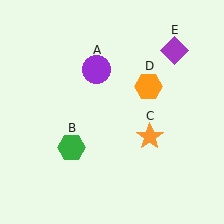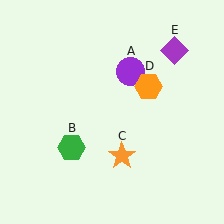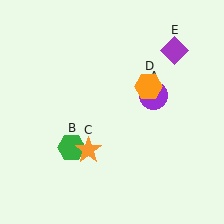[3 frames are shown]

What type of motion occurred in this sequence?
The purple circle (object A), orange star (object C) rotated clockwise around the center of the scene.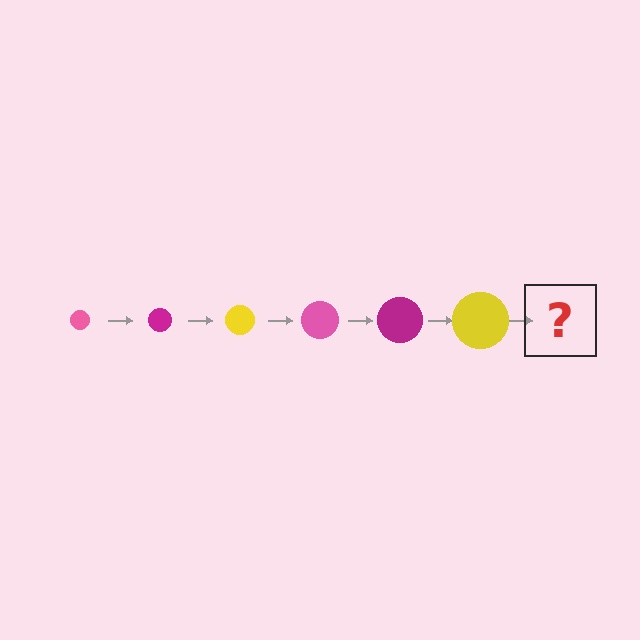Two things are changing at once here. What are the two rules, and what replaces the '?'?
The two rules are that the circle grows larger each step and the color cycles through pink, magenta, and yellow. The '?' should be a pink circle, larger than the previous one.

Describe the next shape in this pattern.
It should be a pink circle, larger than the previous one.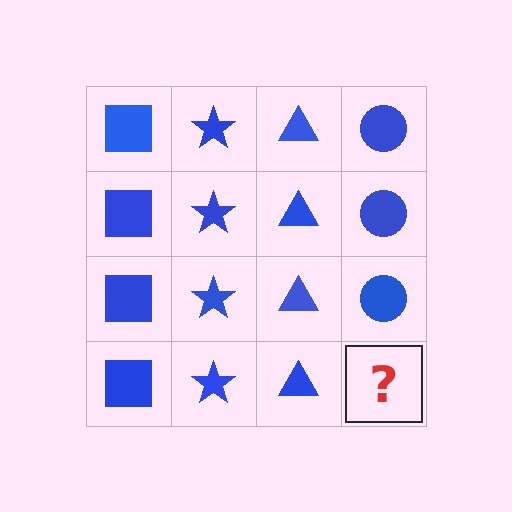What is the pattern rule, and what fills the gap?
The rule is that each column has a consistent shape. The gap should be filled with a blue circle.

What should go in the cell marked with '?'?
The missing cell should contain a blue circle.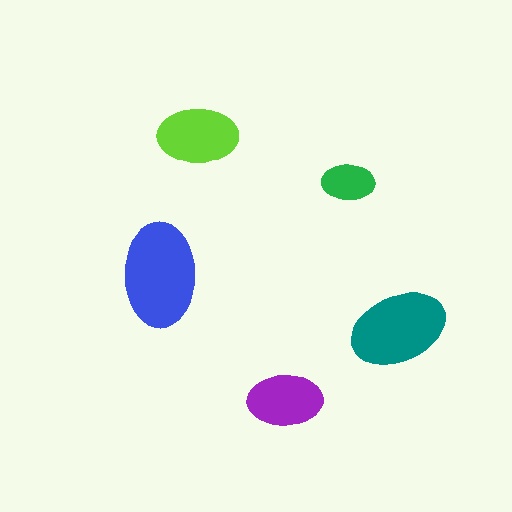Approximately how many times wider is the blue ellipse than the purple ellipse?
About 1.5 times wider.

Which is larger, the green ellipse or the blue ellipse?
The blue one.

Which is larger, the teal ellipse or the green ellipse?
The teal one.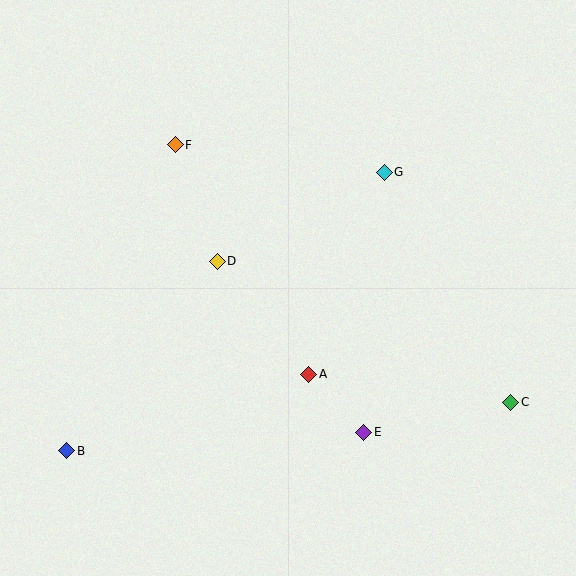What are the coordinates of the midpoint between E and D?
The midpoint between E and D is at (291, 347).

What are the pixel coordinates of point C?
Point C is at (511, 402).